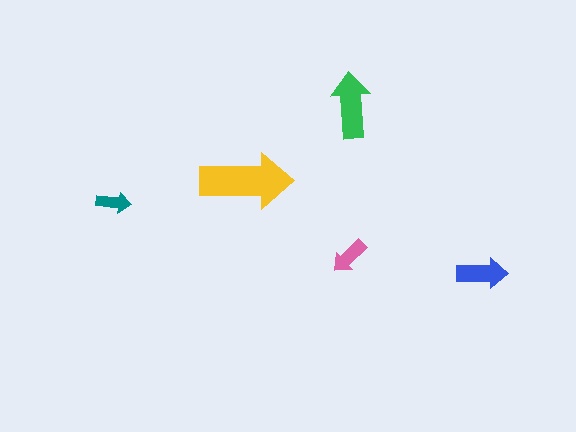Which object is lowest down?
The blue arrow is bottommost.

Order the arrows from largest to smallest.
the yellow one, the green one, the blue one, the pink one, the teal one.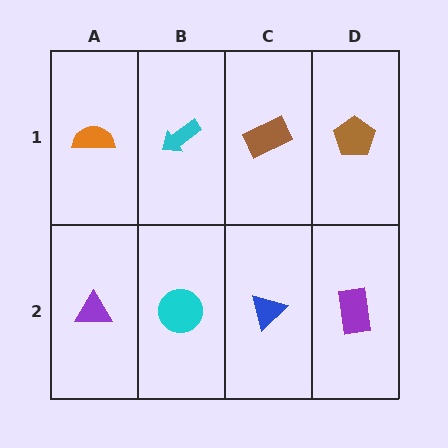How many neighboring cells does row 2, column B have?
3.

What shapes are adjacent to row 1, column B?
A cyan circle (row 2, column B), an orange semicircle (row 1, column A), a brown rectangle (row 1, column C).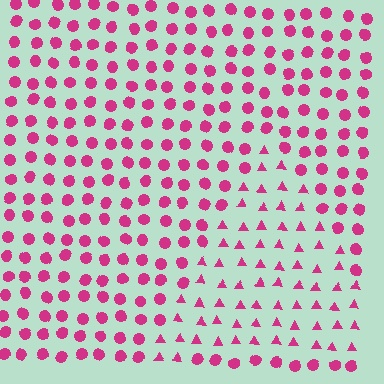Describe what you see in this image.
The image is filled with small magenta elements arranged in a uniform grid. A triangle-shaped region contains triangles, while the surrounding area contains circles. The boundary is defined purely by the change in element shape.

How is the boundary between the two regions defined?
The boundary is defined by a change in element shape: triangles inside vs. circles outside. All elements share the same color and spacing.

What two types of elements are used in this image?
The image uses triangles inside the triangle region and circles outside it.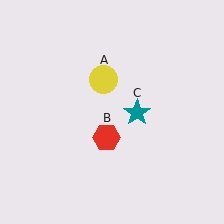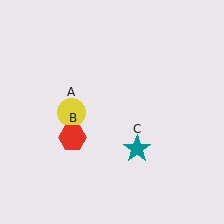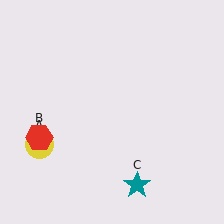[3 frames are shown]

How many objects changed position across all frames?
3 objects changed position: yellow circle (object A), red hexagon (object B), teal star (object C).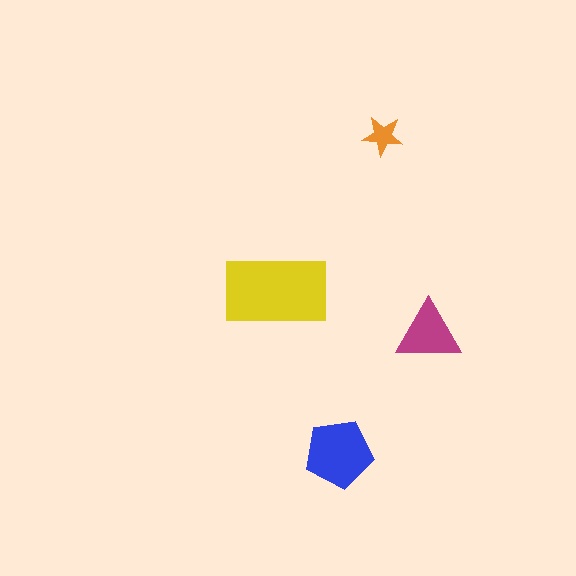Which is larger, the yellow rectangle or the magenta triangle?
The yellow rectangle.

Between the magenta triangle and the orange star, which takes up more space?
The magenta triangle.